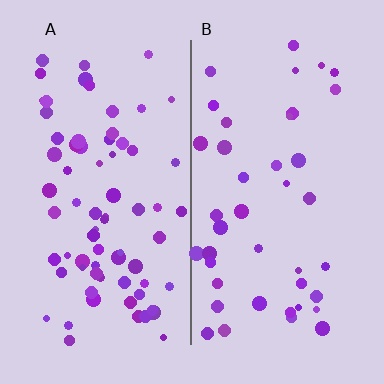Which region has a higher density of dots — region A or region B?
A (the left).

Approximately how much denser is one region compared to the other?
Approximately 1.7× — region A over region B.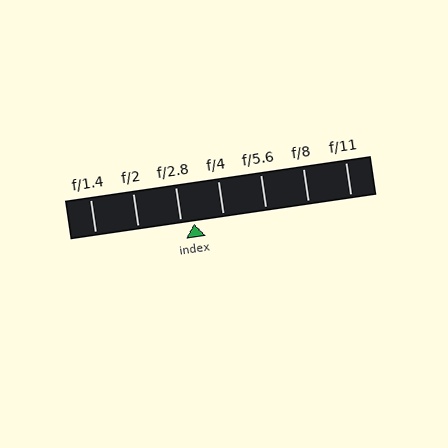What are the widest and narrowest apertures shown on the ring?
The widest aperture shown is f/1.4 and the narrowest is f/11.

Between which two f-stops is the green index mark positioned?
The index mark is between f/2.8 and f/4.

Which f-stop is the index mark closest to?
The index mark is closest to f/2.8.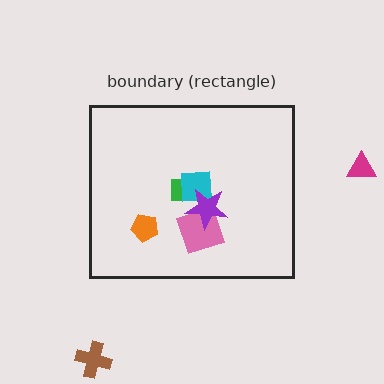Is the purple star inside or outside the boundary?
Inside.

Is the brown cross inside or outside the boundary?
Outside.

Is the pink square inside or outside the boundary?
Inside.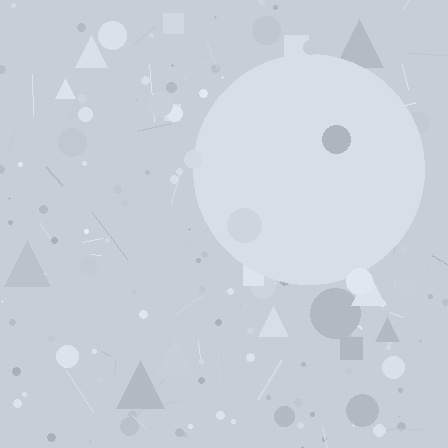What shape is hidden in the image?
A circle is hidden in the image.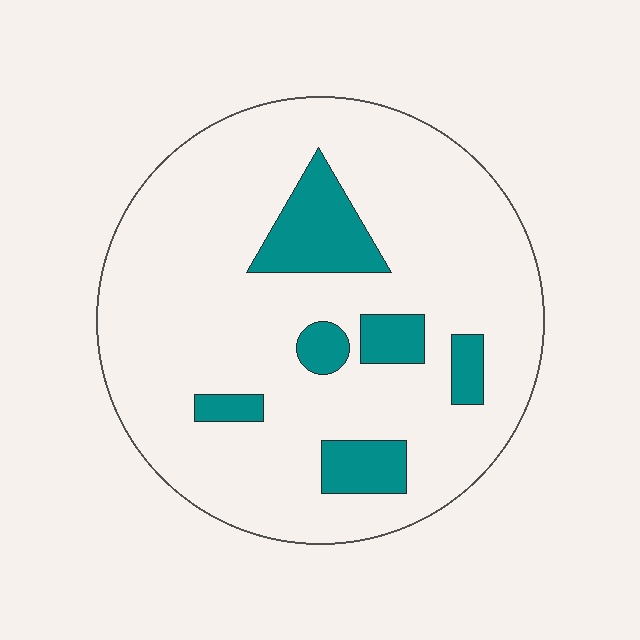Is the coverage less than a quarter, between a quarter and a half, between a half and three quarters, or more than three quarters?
Less than a quarter.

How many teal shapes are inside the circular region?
6.